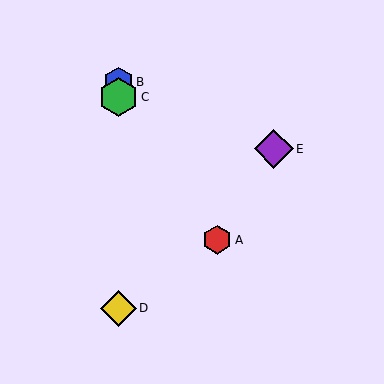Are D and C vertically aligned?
Yes, both are at x≈118.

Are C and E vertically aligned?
No, C is at x≈118 and E is at x≈274.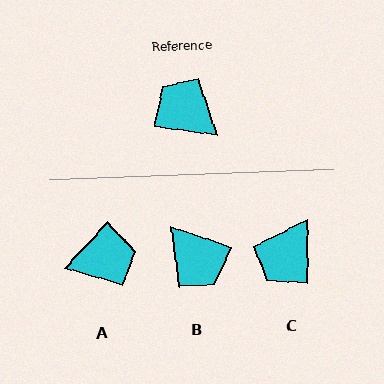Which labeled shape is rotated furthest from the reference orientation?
B, about 169 degrees away.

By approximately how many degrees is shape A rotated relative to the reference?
Approximately 125 degrees clockwise.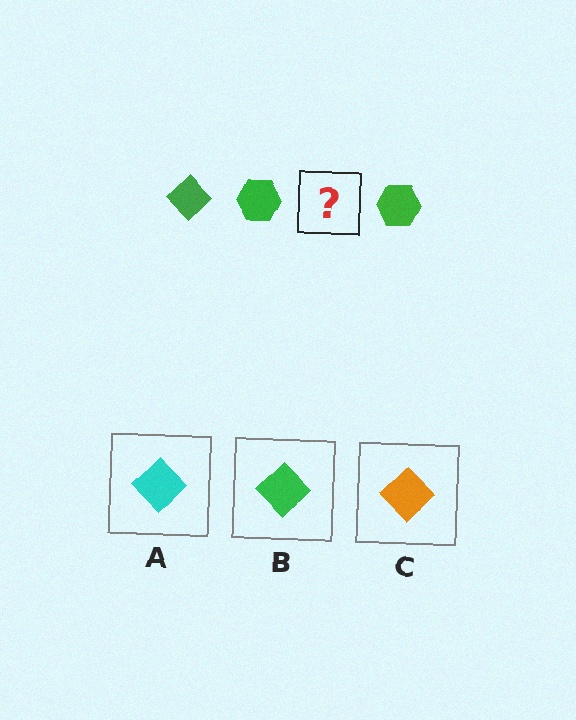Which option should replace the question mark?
Option B.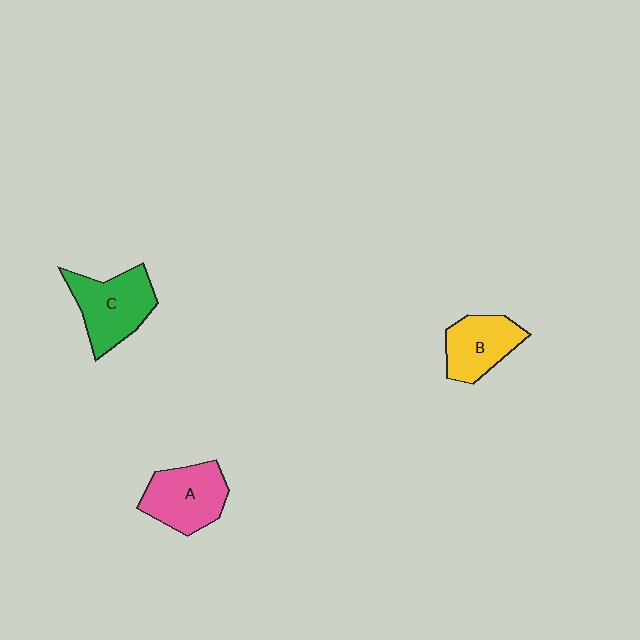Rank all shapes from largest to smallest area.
From largest to smallest: C (green), A (pink), B (yellow).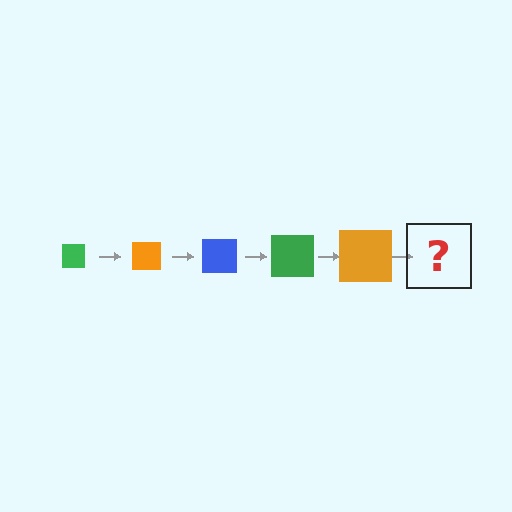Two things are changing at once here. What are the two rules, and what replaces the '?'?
The two rules are that the square grows larger each step and the color cycles through green, orange, and blue. The '?' should be a blue square, larger than the previous one.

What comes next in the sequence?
The next element should be a blue square, larger than the previous one.